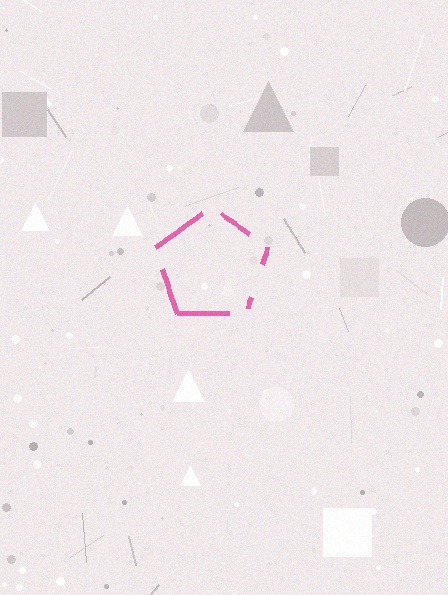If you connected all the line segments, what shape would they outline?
They would outline a pentagon.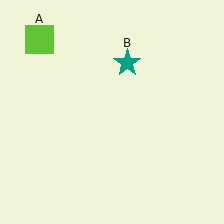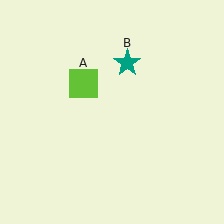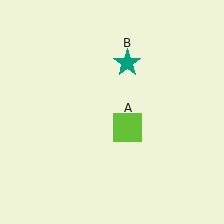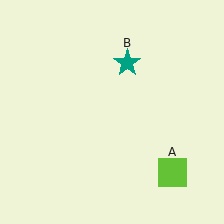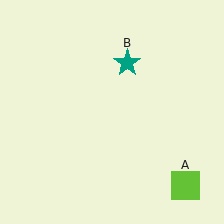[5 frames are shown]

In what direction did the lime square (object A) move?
The lime square (object A) moved down and to the right.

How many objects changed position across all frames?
1 object changed position: lime square (object A).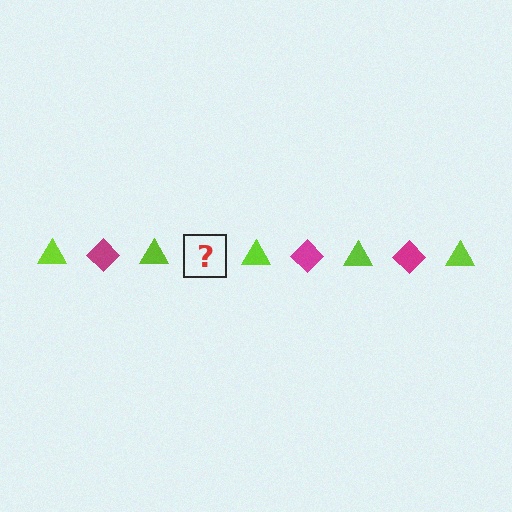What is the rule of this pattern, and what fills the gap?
The rule is that the pattern alternates between lime triangle and magenta diamond. The gap should be filled with a magenta diamond.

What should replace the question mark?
The question mark should be replaced with a magenta diamond.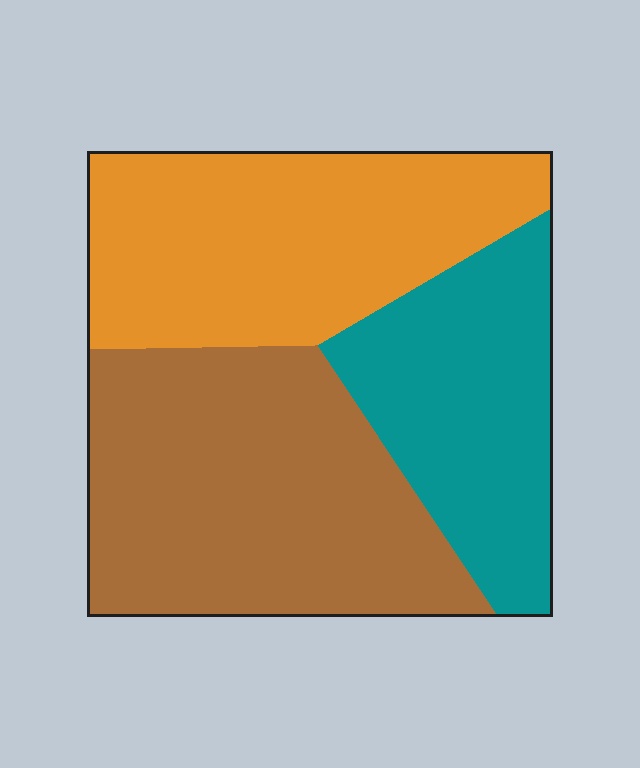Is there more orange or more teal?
Orange.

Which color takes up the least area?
Teal, at roughly 25%.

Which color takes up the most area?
Brown, at roughly 40%.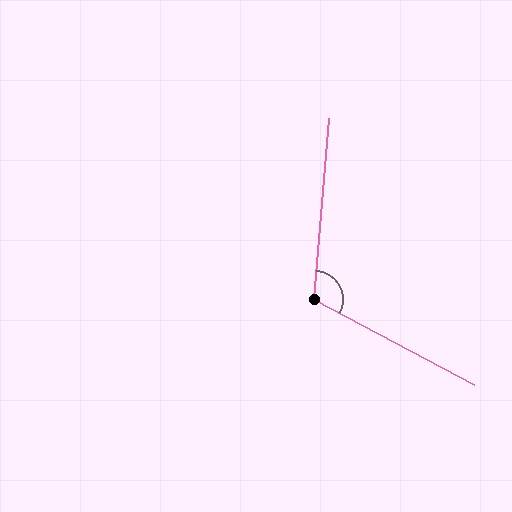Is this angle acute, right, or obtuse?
It is obtuse.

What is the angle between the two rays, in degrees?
Approximately 113 degrees.